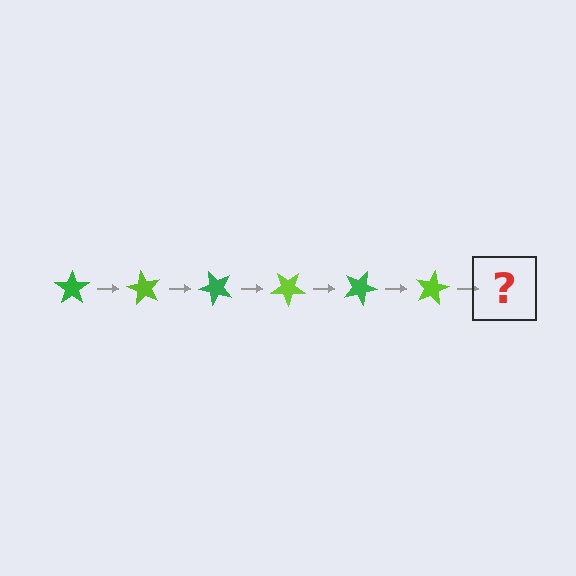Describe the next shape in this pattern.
It should be a green star, rotated 360 degrees from the start.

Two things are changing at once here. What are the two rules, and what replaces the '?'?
The two rules are that it rotates 60 degrees each step and the color cycles through green and lime. The '?' should be a green star, rotated 360 degrees from the start.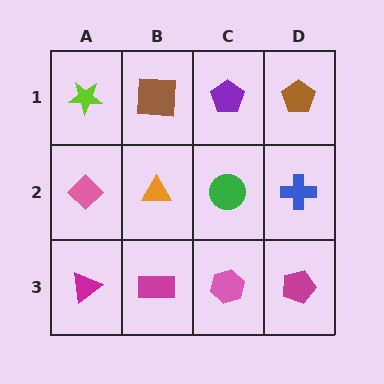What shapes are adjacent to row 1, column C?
A green circle (row 2, column C), a brown square (row 1, column B), a brown pentagon (row 1, column D).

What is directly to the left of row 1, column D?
A purple pentagon.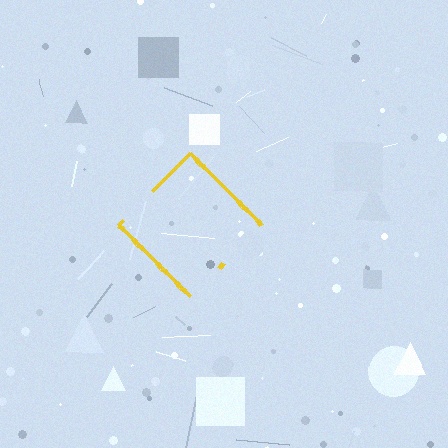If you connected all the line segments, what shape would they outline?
They would outline a diamond.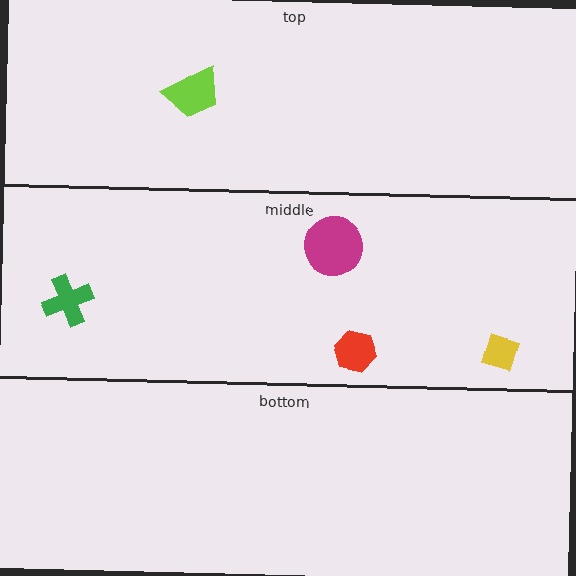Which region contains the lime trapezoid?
The top region.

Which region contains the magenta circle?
The middle region.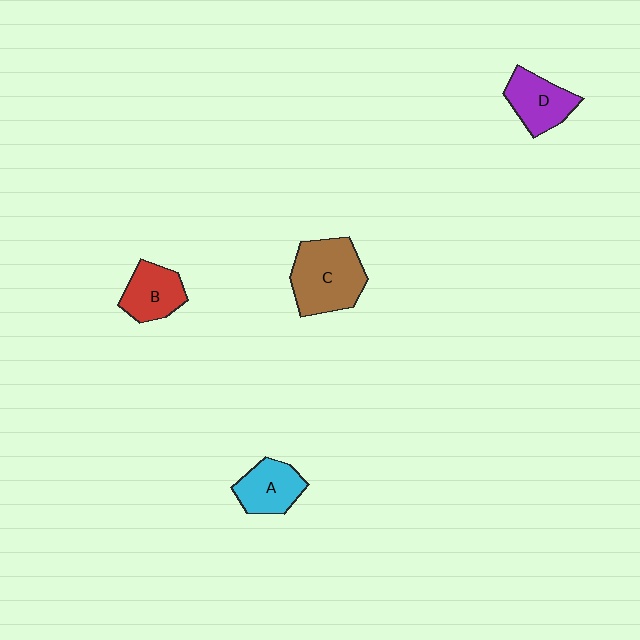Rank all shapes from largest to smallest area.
From largest to smallest: C (brown), D (purple), A (cyan), B (red).